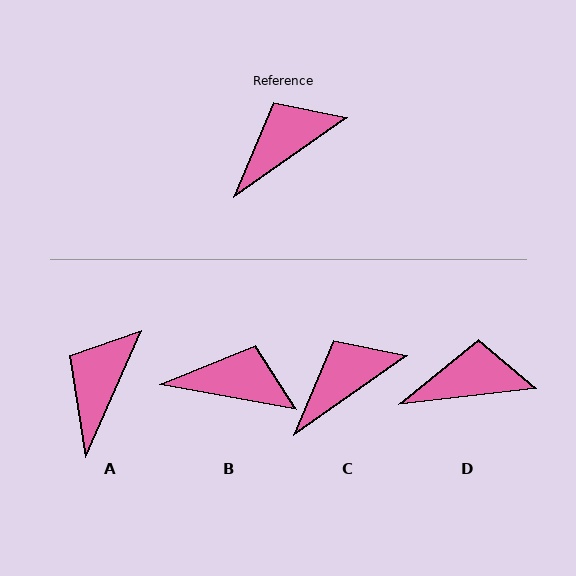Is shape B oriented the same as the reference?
No, it is off by about 45 degrees.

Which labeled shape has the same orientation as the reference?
C.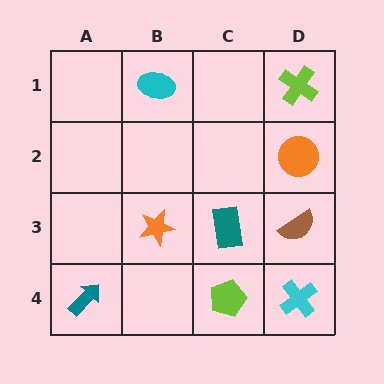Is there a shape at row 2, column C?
No, that cell is empty.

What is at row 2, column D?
An orange circle.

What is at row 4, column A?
A teal arrow.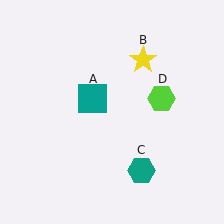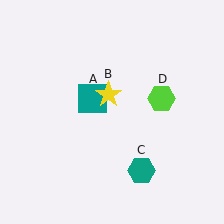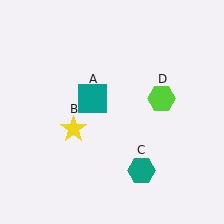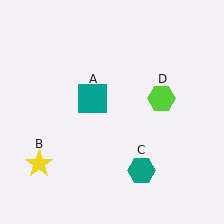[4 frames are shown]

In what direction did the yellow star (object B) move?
The yellow star (object B) moved down and to the left.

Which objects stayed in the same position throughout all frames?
Teal square (object A) and teal hexagon (object C) and lime hexagon (object D) remained stationary.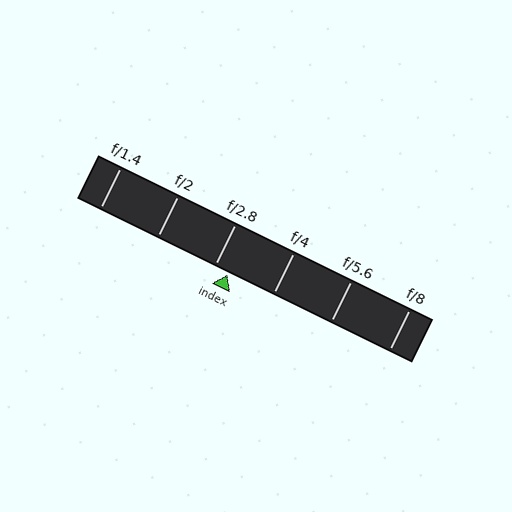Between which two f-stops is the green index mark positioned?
The index mark is between f/2.8 and f/4.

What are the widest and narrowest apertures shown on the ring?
The widest aperture shown is f/1.4 and the narrowest is f/8.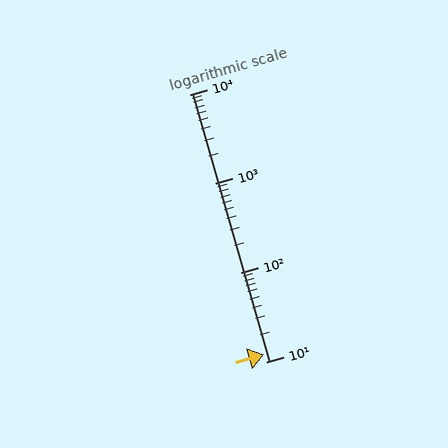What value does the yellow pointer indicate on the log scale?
The pointer indicates approximately 12.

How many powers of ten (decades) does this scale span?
The scale spans 3 decades, from 10 to 10000.